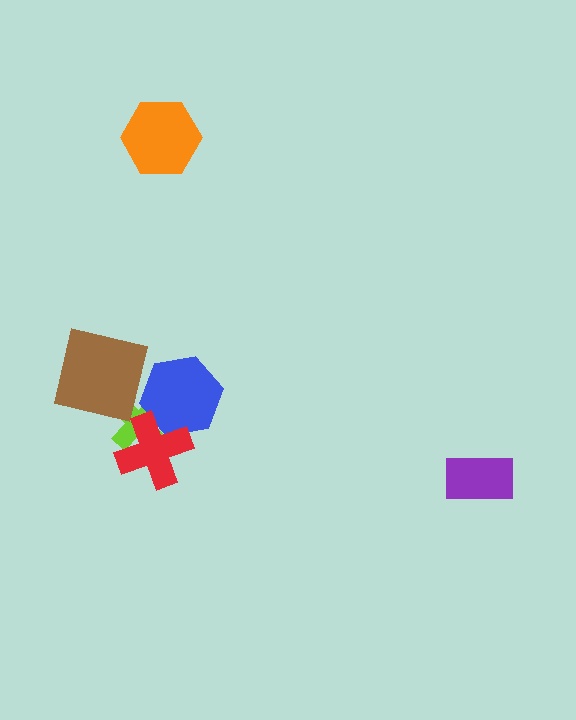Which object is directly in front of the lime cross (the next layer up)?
The brown square is directly in front of the lime cross.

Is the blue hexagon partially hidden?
Yes, it is partially covered by another shape.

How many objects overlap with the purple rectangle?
0 objects overlap with the purple rectangle.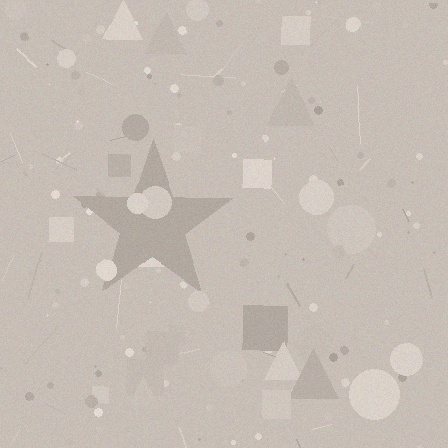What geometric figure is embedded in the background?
A star is embedded in the background.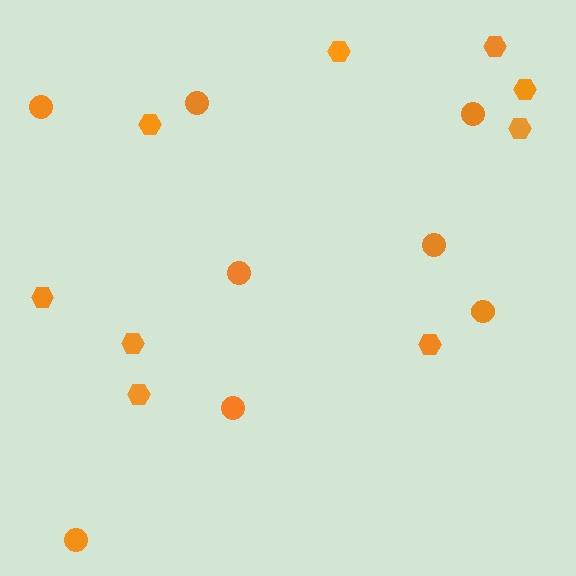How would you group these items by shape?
There are 2 groups: one group of hexagons (9) and one group of circles (8).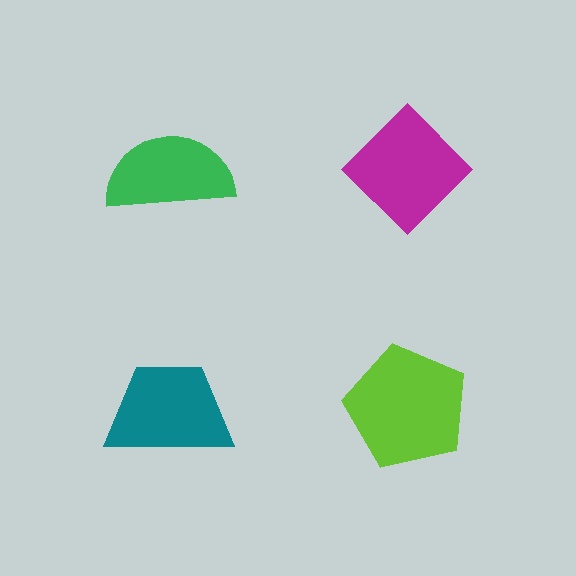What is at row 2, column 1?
A teal trapezoid.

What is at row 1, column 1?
A green semicircle.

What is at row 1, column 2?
A magenta diamond.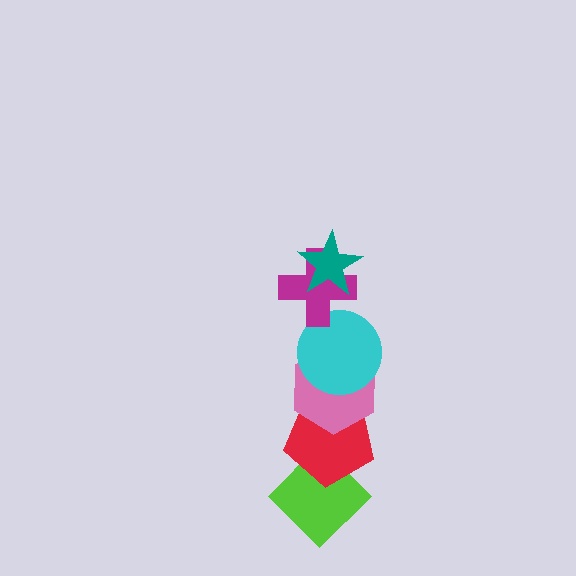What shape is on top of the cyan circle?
The magenta cross is on top of the cyan circle.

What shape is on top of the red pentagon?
The pink hexagon is on top of the red pentagon.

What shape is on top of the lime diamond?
The red pentagon is on top of the lime diamond.